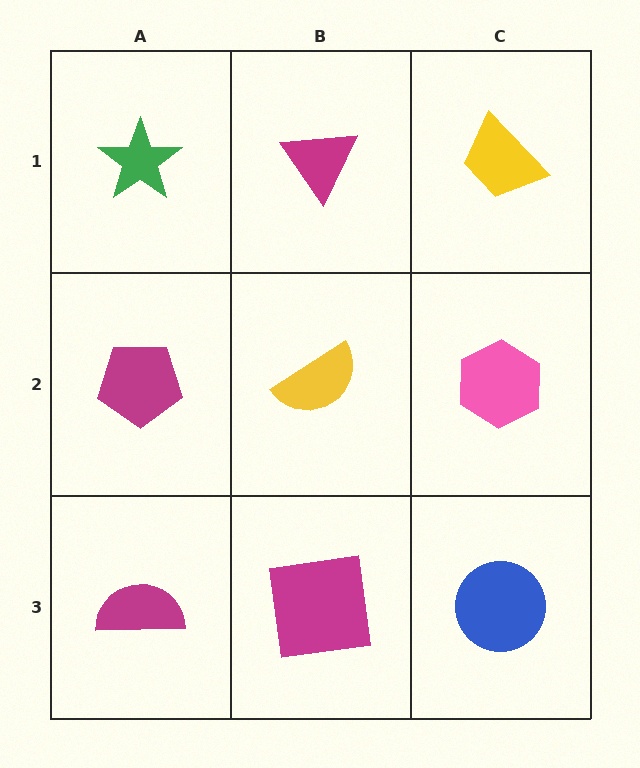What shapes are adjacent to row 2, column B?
A magenta triangle (row 1, column B), a magenta square (row 3, column B), a magenta pentagon (row 2, column A), a pink hexagon (row 2, column C).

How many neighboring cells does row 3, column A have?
2.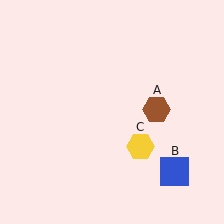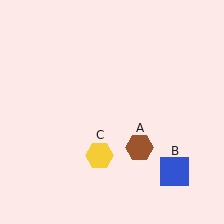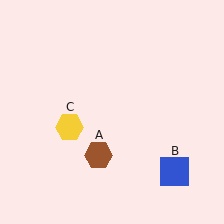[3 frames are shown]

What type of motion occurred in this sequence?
The brown hexagon (object A), yellow hexagon (object C) rotated clockwise around the center of the scene.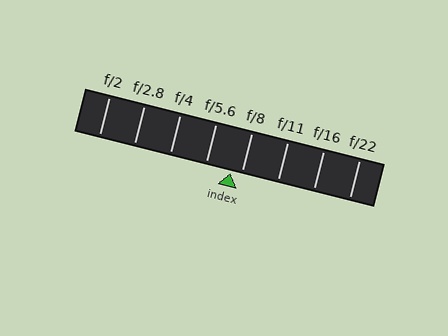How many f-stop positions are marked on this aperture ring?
There are 8 f-stop positions marked.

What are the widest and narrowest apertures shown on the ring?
The widest aperture shown is f/2 and the narrowest is f/22.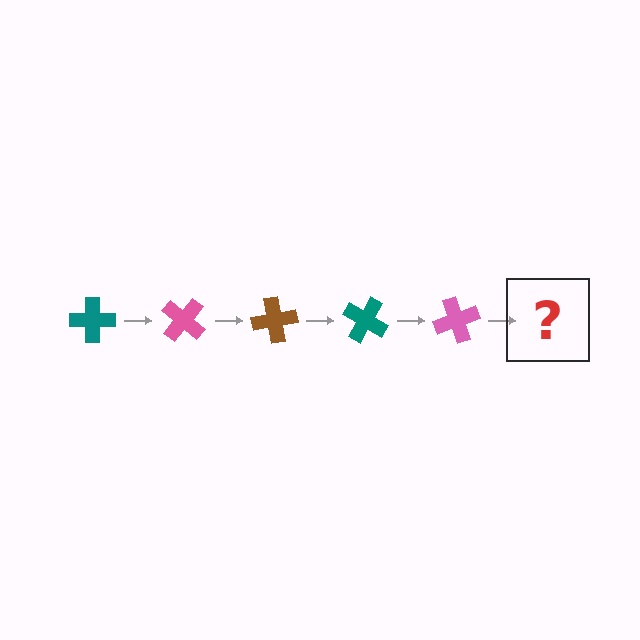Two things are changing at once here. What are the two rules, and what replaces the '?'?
The two rules are that it rotates 40 degrees each step and the color cycles through teal, pink, and brown. The '?' should be a brown cross, rotated 200 degrees from the start.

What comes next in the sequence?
The next element should be a brown cross, rotated 200 degrees from the start.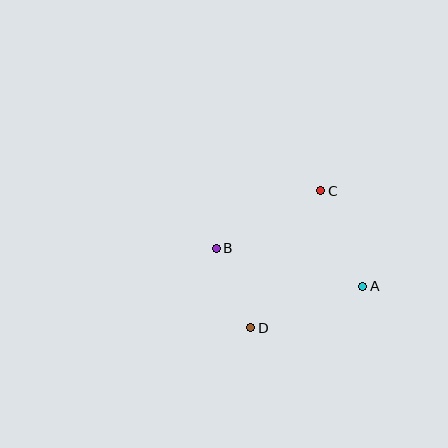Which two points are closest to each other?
Points B and D are closest to each other.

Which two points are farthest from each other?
Points C and D are farthest from each other.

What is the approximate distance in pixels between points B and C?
The distance between B and C is approximately 119 pixels.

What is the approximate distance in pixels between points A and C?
The distance between A and C is approximately 105 pixels.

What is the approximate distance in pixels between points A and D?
The distance between A and D is approximately 120 pixels.